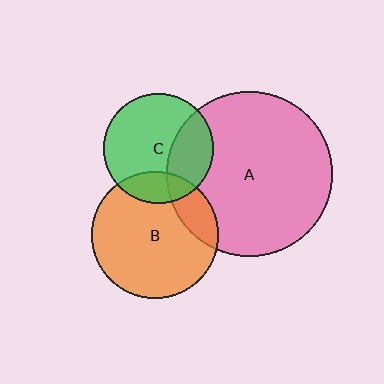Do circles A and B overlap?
Yes.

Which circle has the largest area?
Circle A (pink).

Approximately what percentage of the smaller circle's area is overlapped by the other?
Approximately 15%.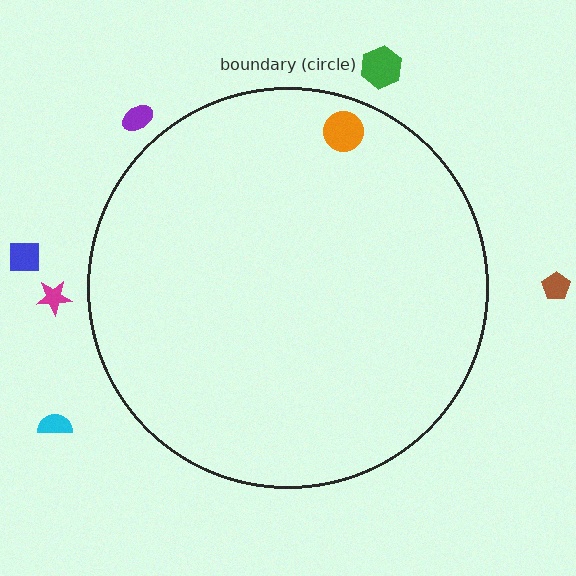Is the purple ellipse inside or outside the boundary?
Outside.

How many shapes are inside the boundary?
1 inside, 6 outside.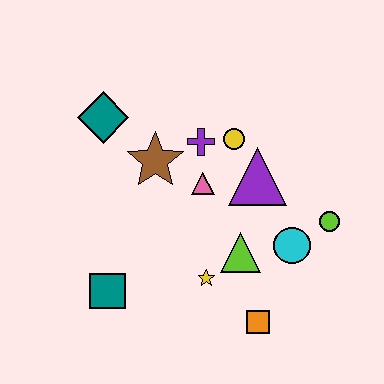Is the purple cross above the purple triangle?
Yes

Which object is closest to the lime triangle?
The yellow star is closest to the lime triangle.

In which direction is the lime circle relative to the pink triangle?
The lime circle is to the right of the pink triangle.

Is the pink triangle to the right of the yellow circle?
No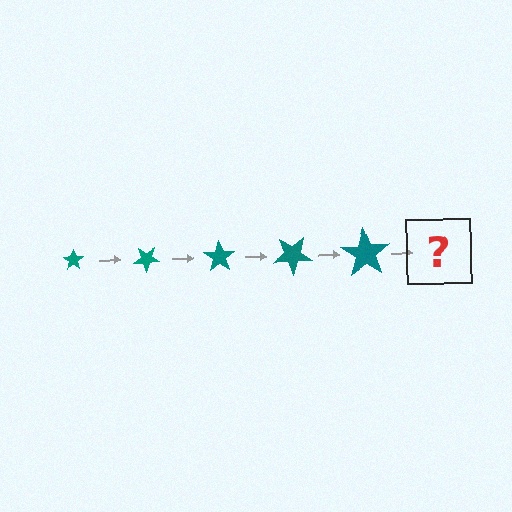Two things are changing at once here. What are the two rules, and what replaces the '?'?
The two rules are that the star grows larger each step and it rotates 35 degrees each step. The '?' should be a star, larger than the previous one and rotated 175 degrees from the start.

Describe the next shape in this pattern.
It should be a star, larger than the previous one and rotated 175 degrees from the start.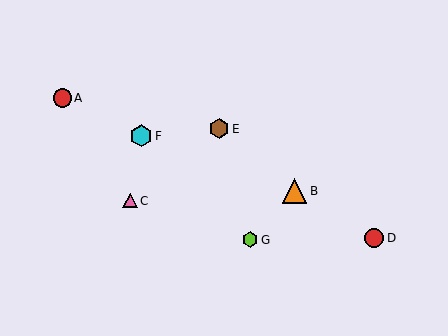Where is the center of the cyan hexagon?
The center of the cyan hexagon is at (141, 136).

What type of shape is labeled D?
Shape D is a red circle.